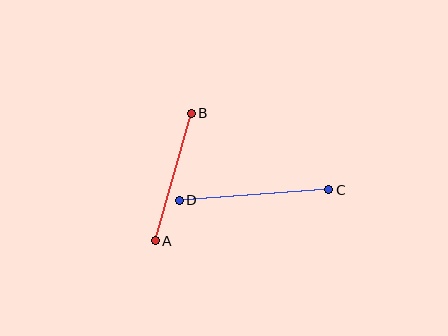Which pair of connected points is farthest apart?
Points C and D are farthest apart.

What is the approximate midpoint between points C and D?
The midpoint is at approximately (254, 195) pixels.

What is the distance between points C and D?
The distance is approximately 150 pixels.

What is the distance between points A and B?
The distance is approximately 133 pixels.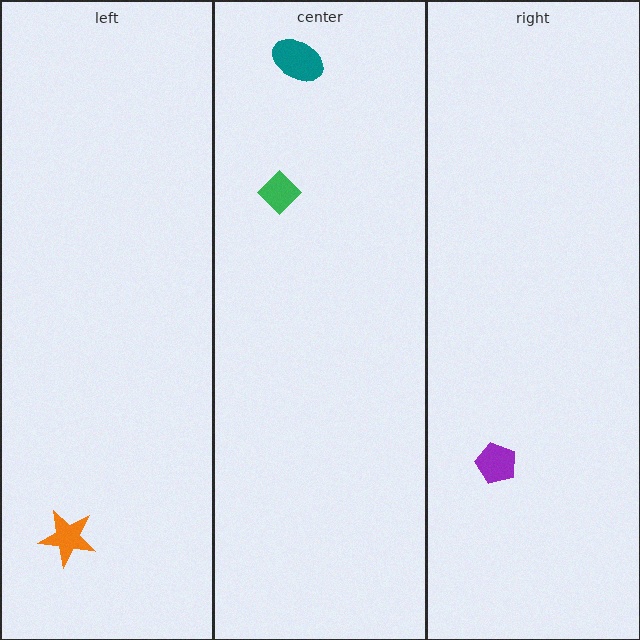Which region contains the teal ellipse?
The center region.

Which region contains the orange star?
The left region.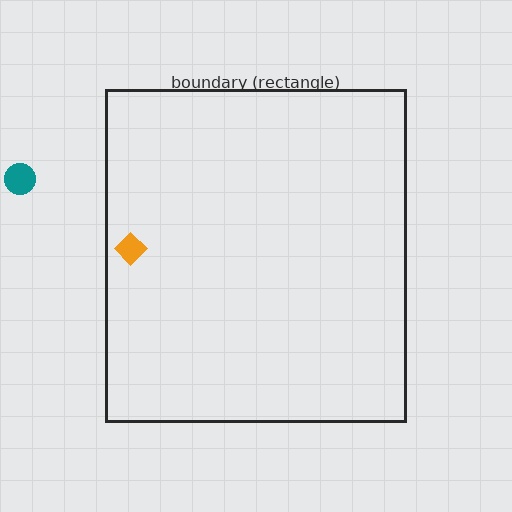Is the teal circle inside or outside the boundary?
Outside.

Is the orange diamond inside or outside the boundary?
Inside.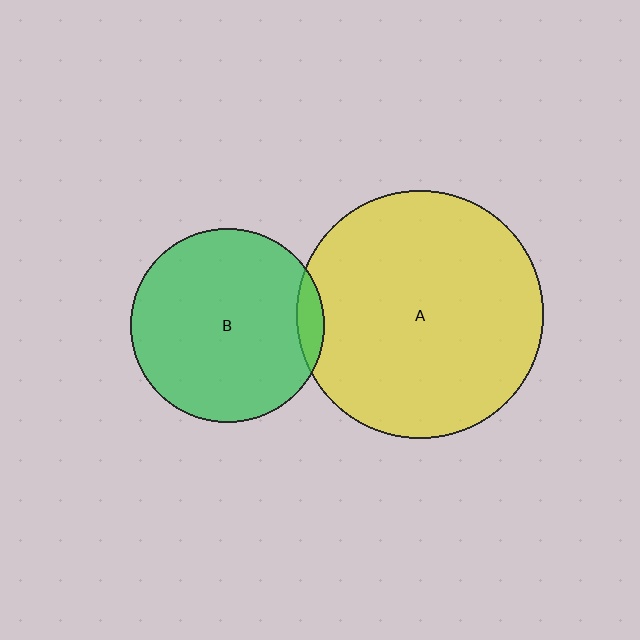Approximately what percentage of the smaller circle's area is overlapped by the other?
Approximately 5%.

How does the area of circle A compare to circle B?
Approximately 1.6 times.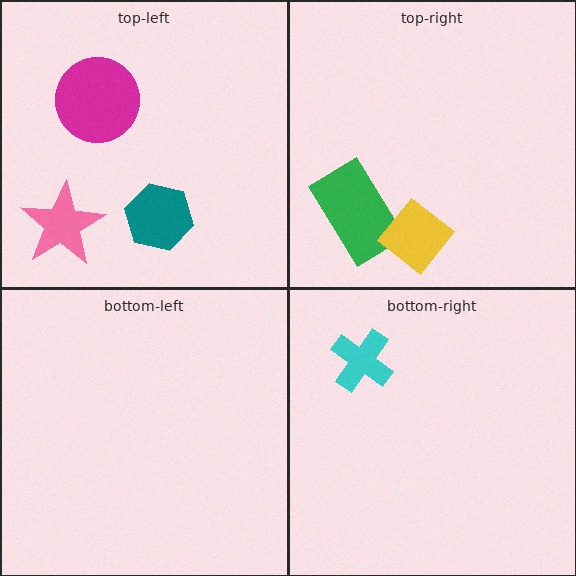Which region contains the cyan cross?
The bottom-right region.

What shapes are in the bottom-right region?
The cyan cross.